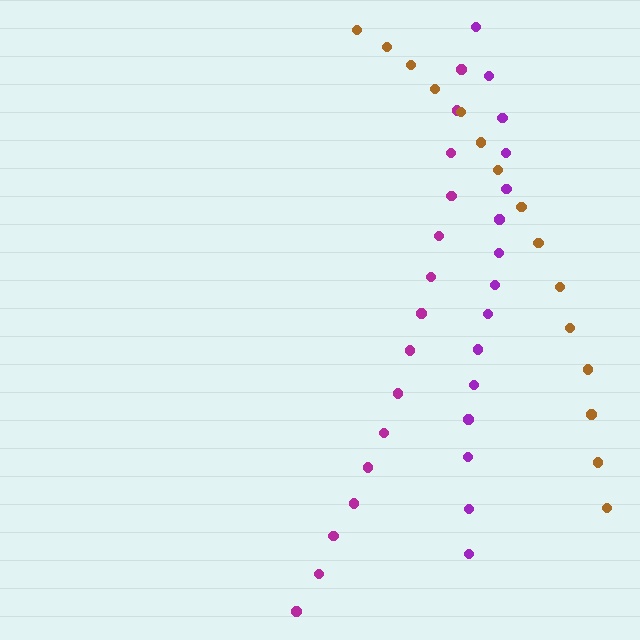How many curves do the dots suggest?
There are 3 distinct paths.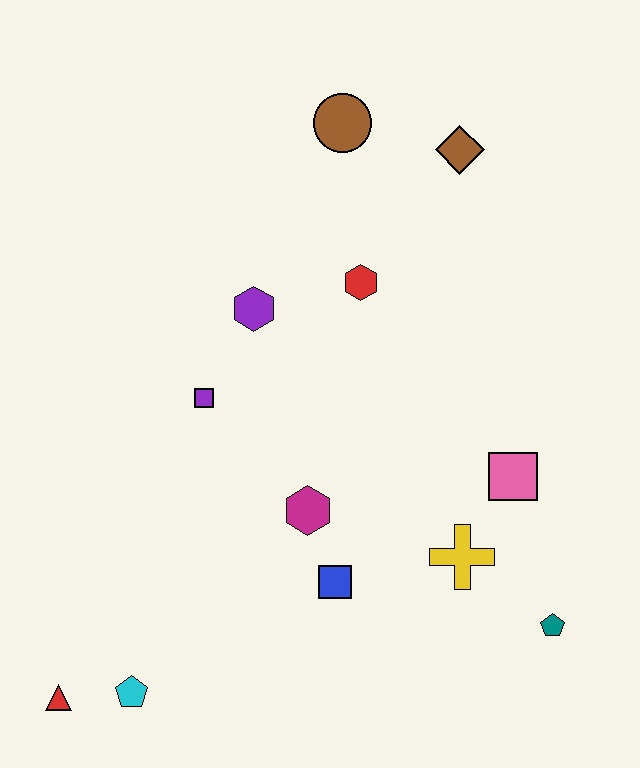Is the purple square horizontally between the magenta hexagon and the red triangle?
Yes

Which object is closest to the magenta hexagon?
The blue square is closest to the magenta hexagon.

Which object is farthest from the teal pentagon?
The brown circle is farthest from the teal pentagon.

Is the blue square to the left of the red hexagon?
Yes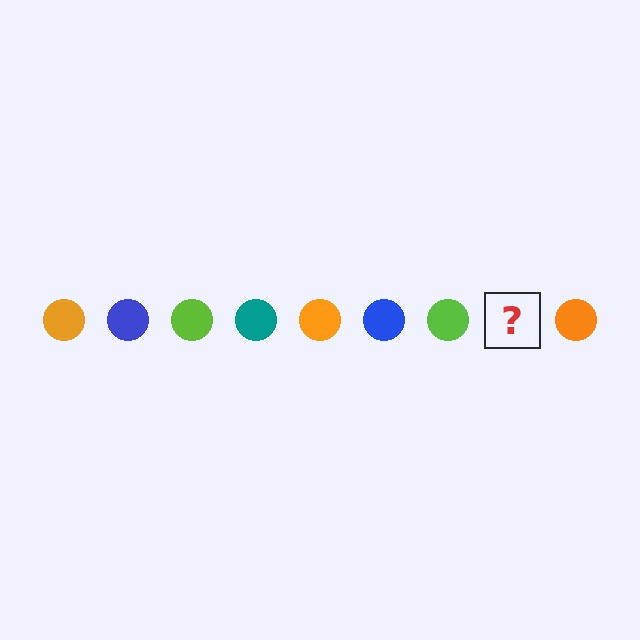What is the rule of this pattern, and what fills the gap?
The rule is that the pattern cycles through orange, blue, lime, teal circles. The gap should be filled with a teal circle.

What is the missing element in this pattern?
The missing element is a teal circle.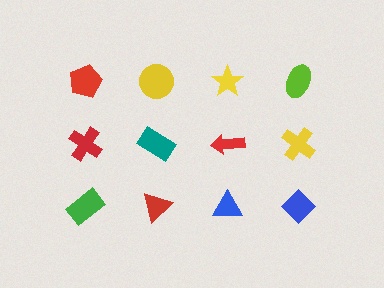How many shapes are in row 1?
4 shapes.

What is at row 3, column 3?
A blue triangle.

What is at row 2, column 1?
A red cross.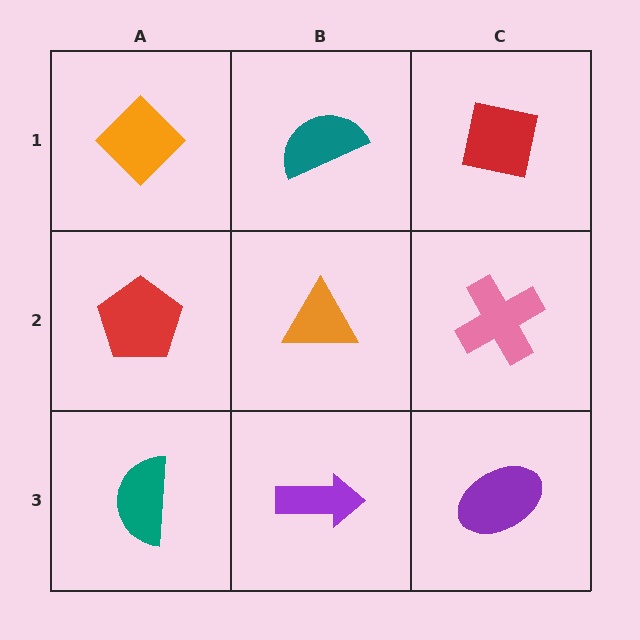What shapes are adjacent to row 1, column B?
An orange triangle (row 2, column B), an orange diamond (row 1, column A), a red square (row 1, column C).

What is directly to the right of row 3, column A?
A purple arrow.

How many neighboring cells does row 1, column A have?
2.